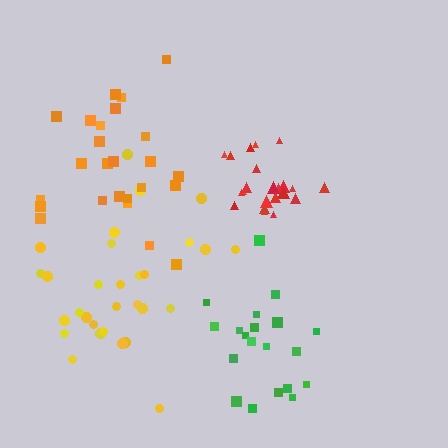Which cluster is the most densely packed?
Red.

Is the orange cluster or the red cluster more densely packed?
Red.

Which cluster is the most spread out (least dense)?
Yellow.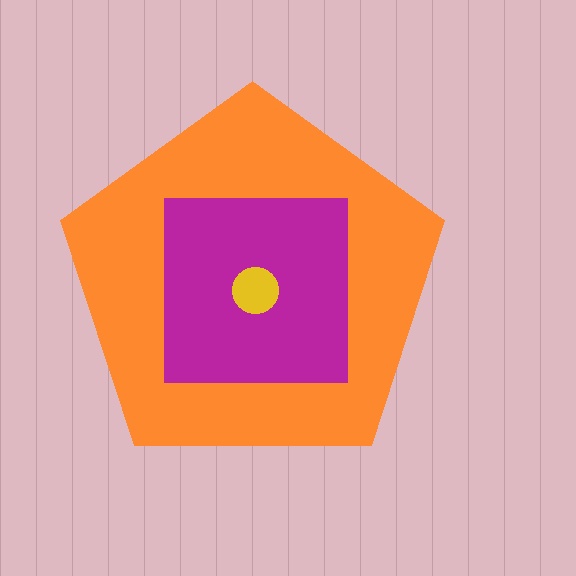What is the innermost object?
The yellow circle.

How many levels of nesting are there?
3.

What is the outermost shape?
The orange pentagon.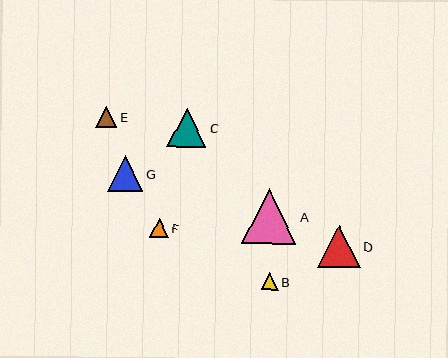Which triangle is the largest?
Triangle A is the largest with a size of approximately 55 pixels.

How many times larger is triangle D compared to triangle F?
Triangle D is approximately 2.2 times the size of triangle F.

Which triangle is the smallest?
Triangle B is the smallest with a size of approximately 17 pixels.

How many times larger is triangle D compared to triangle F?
Triangle D is approximately 2.2 times the size of triangle F.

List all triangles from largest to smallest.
From largest to smallest: A, D, C, G, E, F, B.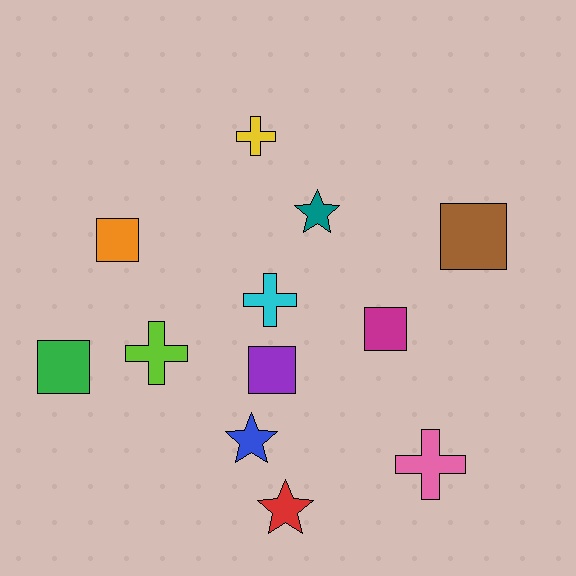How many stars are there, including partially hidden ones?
There are 3 stars.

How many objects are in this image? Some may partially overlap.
There are 12 objects.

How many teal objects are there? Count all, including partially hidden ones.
There is 1 teal object.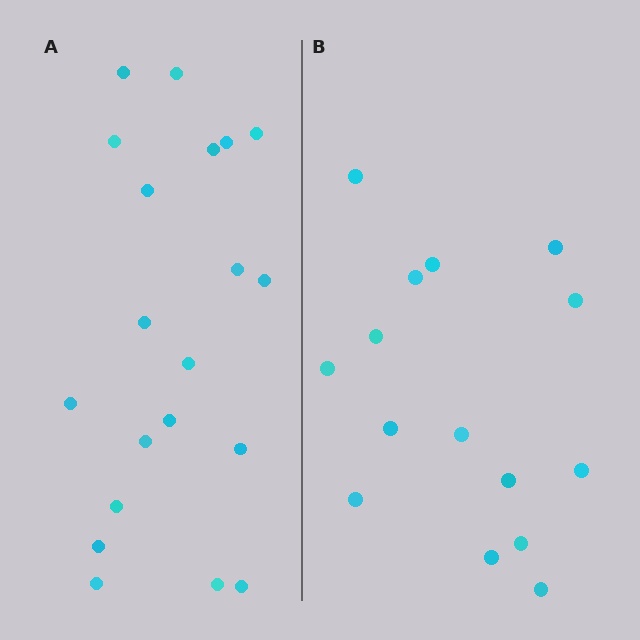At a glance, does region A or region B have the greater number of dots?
Region A (the left region) has more dots.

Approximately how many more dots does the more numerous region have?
Region A has about 5 more dots than region B.